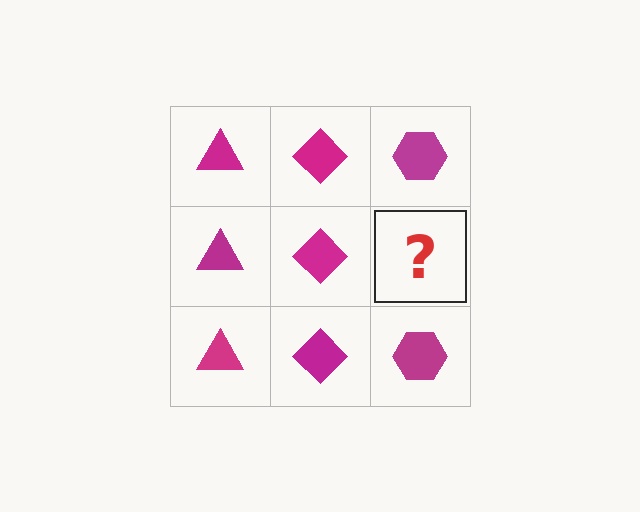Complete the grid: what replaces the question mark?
The question mark should be replaced with a magenta hexagon.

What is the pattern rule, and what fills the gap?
The rule is that each column has a consistent shape. The gap should be filled with a magenta hexagon.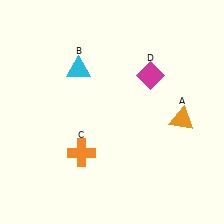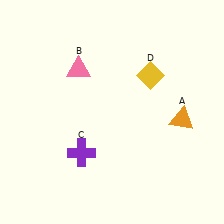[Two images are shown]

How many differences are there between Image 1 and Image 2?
There are 3 differences between the two images.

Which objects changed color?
B changed from cyan to pink. C changed from orange to purple. D changed from magenta to yellow.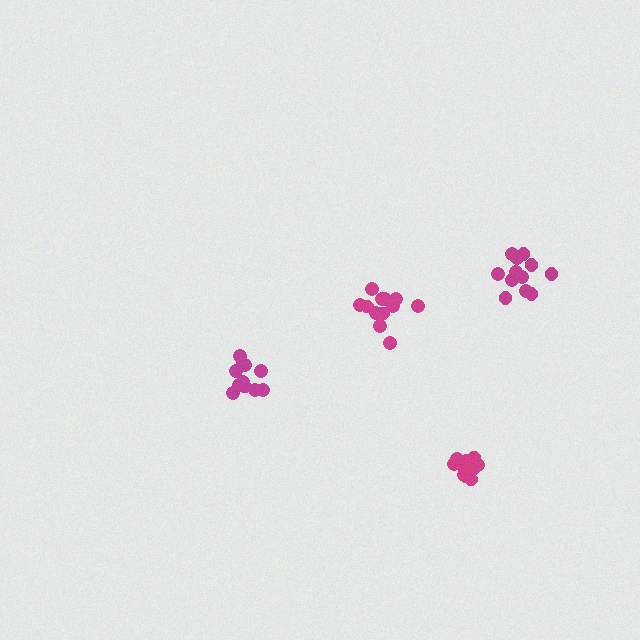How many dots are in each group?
Group 1: 11 dots, Group 2: 12 dots, Group 3: 12 dots, Group 4: 11 dots (46 total).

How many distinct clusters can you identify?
There are 4 distinct clusters.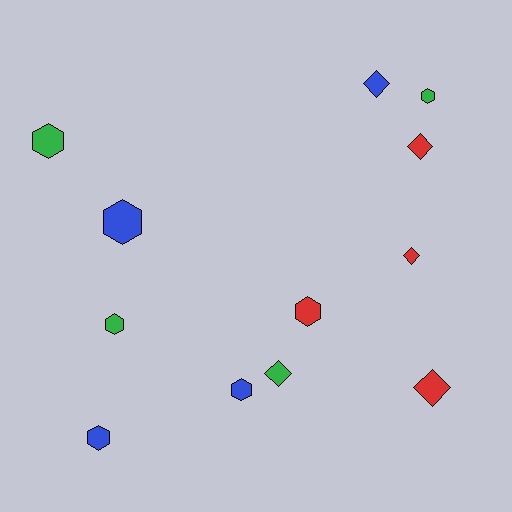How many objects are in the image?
There are 12 objects.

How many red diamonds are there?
There are 3 red diamonds.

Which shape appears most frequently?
Hexagon, with 7 objects.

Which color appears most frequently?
Red, with 4 objects.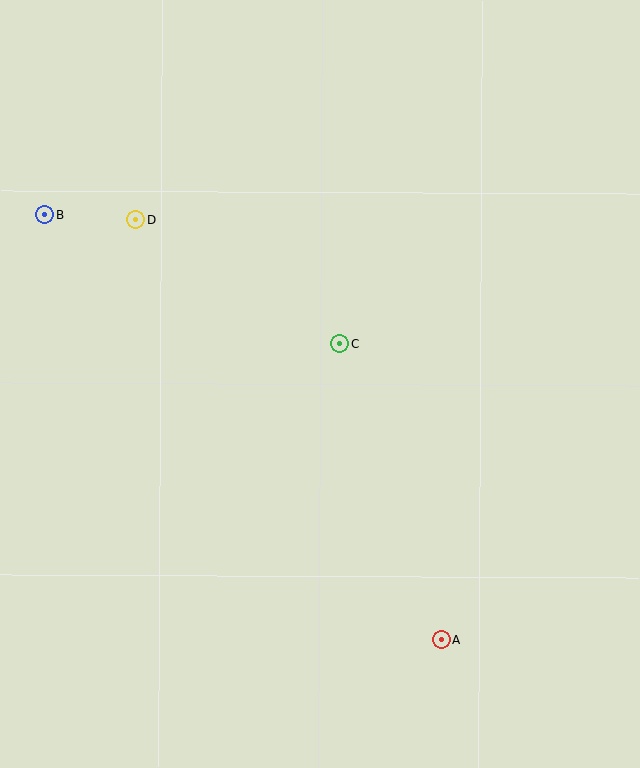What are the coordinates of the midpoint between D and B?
The midpoint between D and B is at (90, 217).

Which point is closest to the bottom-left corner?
Point A is closest to the bottom-left corner.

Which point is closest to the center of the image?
Point C at (340, 344) is closest to the center.